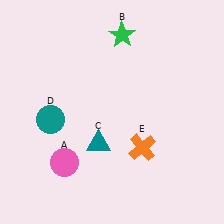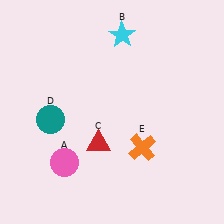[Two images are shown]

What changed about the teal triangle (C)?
In Image 1, C is teal. In Image 2, it changed to red.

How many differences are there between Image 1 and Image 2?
There are 2 differences between the two images.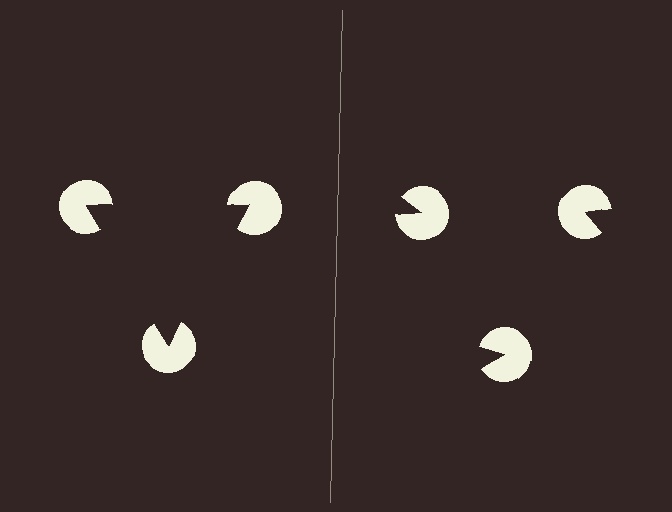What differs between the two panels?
The pac-man discs are positioned identically on both sides; only the wedge orientations differ. On the left they align to a triangle; on the right they are misaligned.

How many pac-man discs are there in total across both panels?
6 — 3 on each side.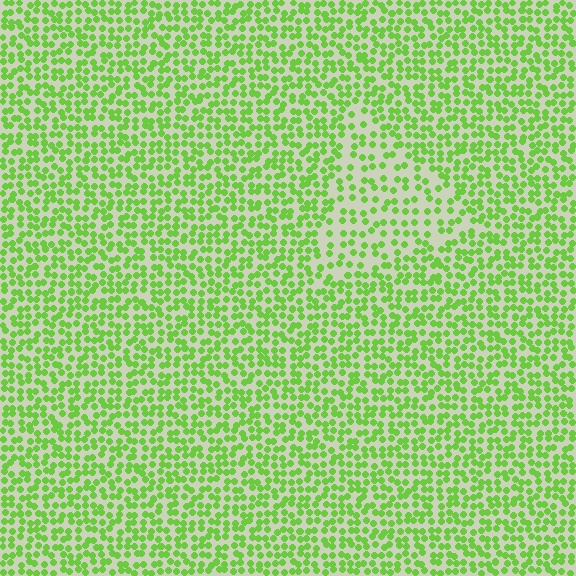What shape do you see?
I see a triangle.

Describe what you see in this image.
The image contains small lime elements arranged at two different densities. A triangle-shaped region is visible where the elements are less densely packed than the surrounding area.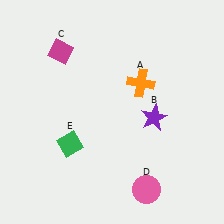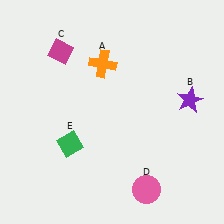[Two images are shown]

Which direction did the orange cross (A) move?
The orange cross (A) moved left.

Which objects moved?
The objects that moved are: the orange cross (A), the purple star (B).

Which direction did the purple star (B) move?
The purple star (B) moved right.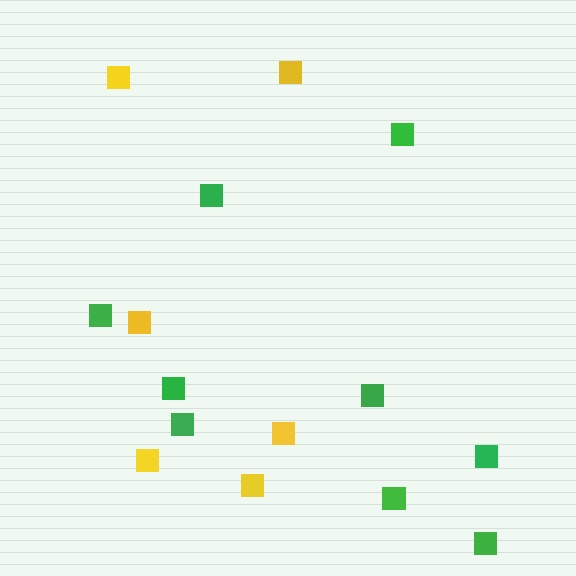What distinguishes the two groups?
There are 2 groups: one group of green squares (9) and one group of yellow squares (6).